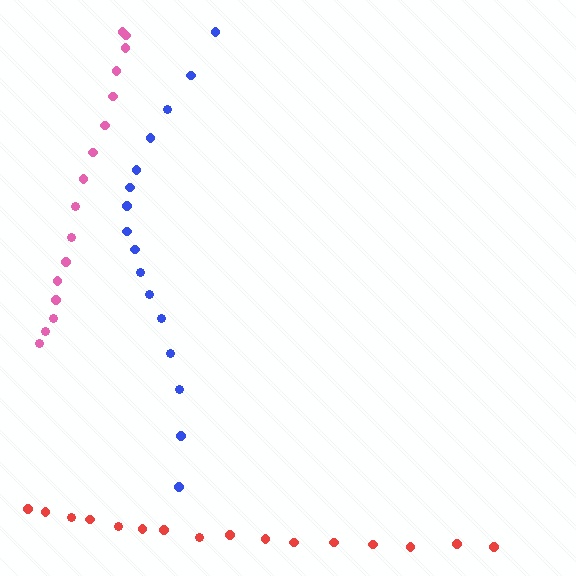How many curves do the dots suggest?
There are 3 distinct paths.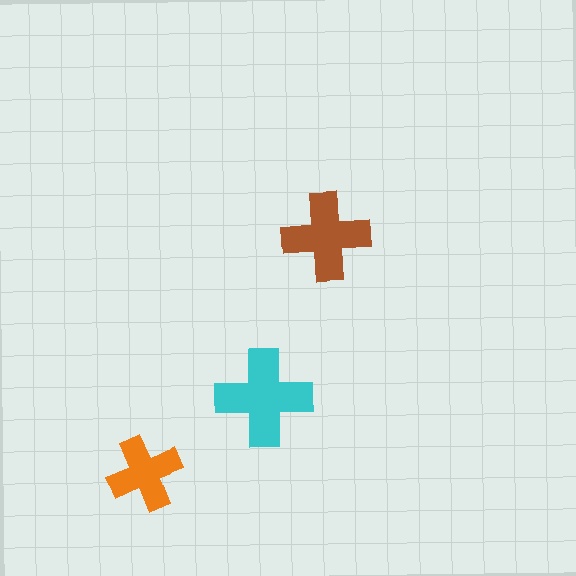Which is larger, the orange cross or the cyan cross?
The cyan one.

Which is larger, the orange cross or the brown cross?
The brown one.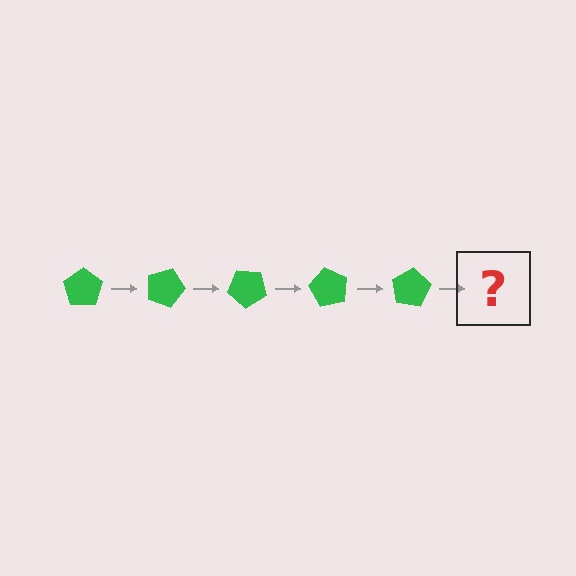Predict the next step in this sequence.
The next step is a green pentagon rotated 100 degrees.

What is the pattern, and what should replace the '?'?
The pattern is that the pentagon rotates 20 degrees each step. The '?' should be a green pentagon rotated 100 degrees.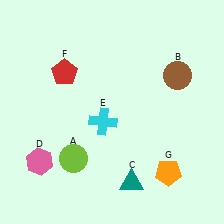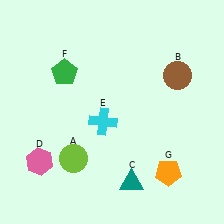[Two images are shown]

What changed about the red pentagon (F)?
In Image 1, F is red. In Image 2, it changed to green.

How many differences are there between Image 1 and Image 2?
There is 1 difference between the two images.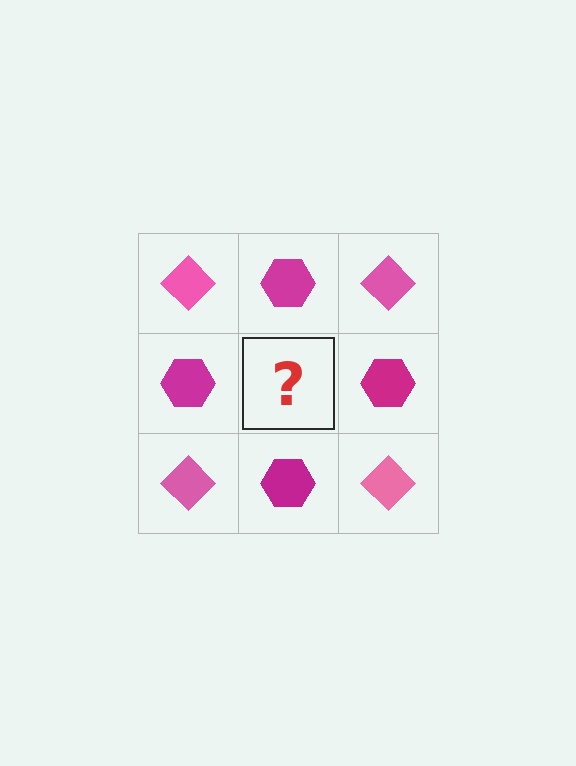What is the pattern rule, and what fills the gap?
The rule is that it alternates pink diamond and magenta hexagon in a checkerboard pattern. The gap should be filled with a pink diamond.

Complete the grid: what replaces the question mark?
The question mark should be replaced with a pink diamond.